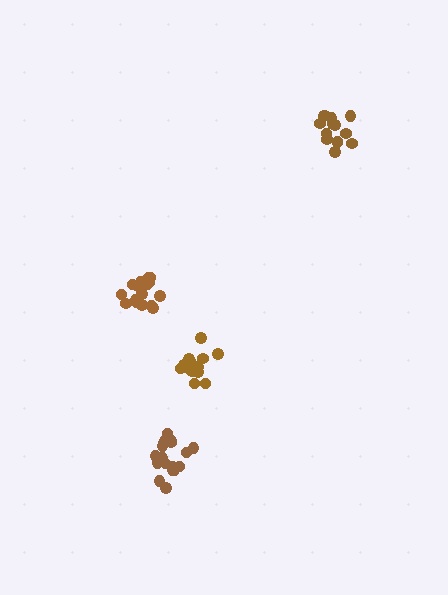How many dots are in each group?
Group 1: 15 dots, Group 2: 18 dots, Group 3: 14 dots, Group 4: 18 dots (65 total).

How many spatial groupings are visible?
There are 4 spatial groupings.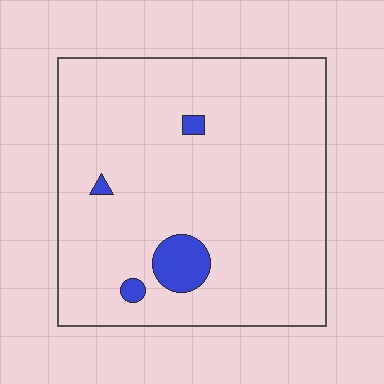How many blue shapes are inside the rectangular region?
4.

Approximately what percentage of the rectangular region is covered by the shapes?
Approximately 5%.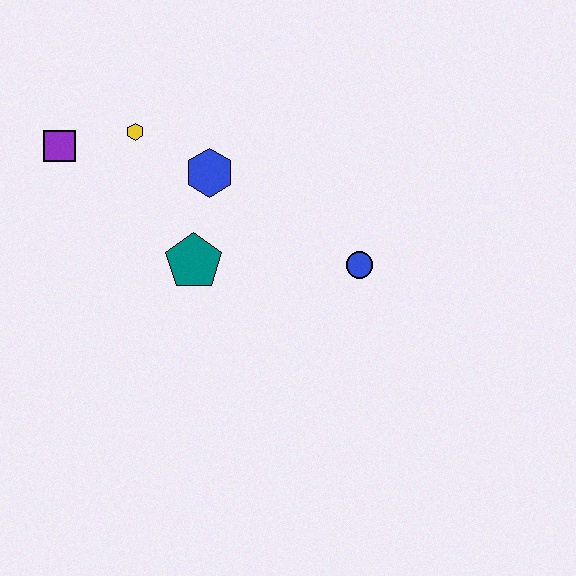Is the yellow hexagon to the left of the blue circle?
Yes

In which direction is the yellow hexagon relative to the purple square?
The yellow hexagon is to the right of the purple square.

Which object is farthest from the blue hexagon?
The blue circle is farthest from the blue hexagon.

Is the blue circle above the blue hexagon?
No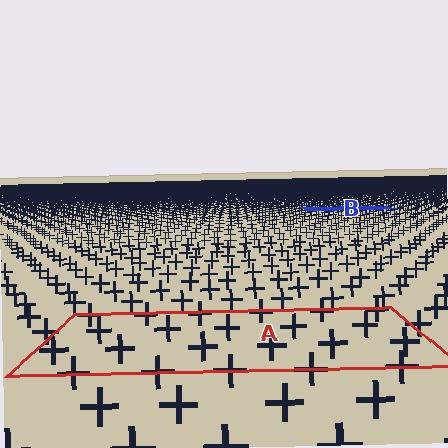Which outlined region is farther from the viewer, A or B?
Region B is farther from the viewer — the texture elements inside it appear smaller and more densely packed.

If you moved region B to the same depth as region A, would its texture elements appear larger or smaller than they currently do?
They would appear larger. At a closer depth, the same texture elements are projected at a bigger on-screen size.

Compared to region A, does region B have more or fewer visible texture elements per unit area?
Region B has more texture elements per unit area — they are packed more densely because it is farther away.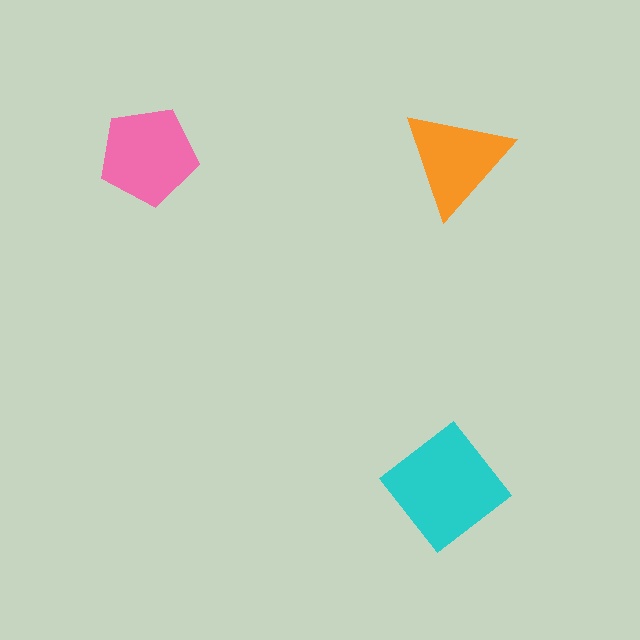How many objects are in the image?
There are 3 objects in the image.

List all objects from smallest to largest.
The orange triangle, the pink pentagon, the cyan diamond.